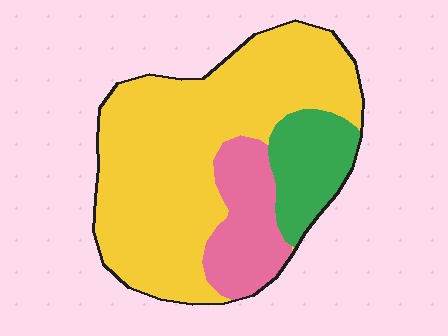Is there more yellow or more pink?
Yellow.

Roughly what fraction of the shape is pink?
Pink takes up about one sixth (1/6) of the shape.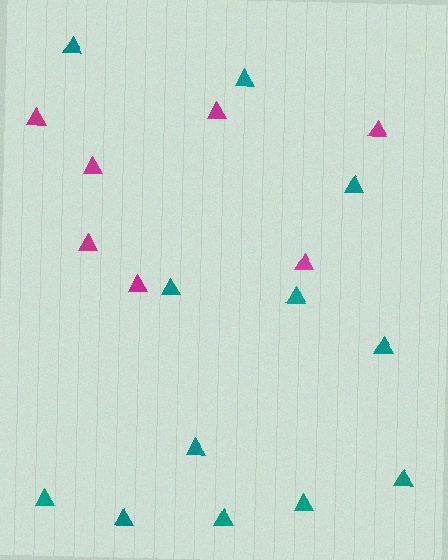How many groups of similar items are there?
There are 2 groups: one group of teal triangles (12) and one group of magenta triangles (7).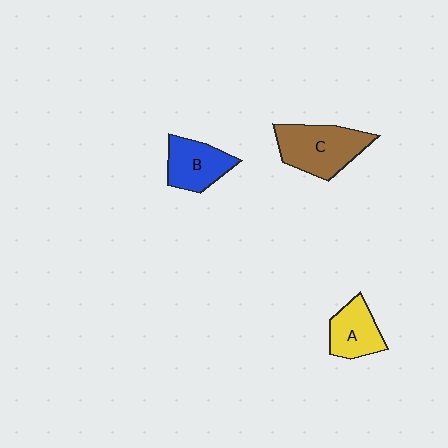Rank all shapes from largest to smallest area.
From largest to smallest: C (brown), B (blue), A (yellow).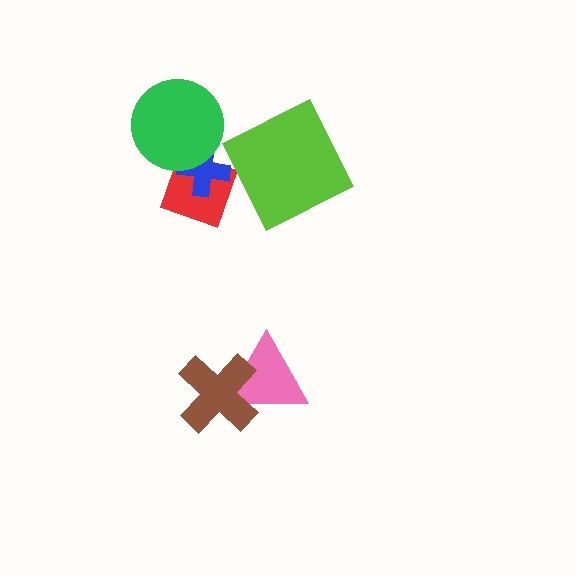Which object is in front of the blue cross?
The green circle is in front of the blue cross.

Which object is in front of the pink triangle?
The brown cross is in front of the pink triangle.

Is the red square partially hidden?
Yes, it is partially covered by another shape.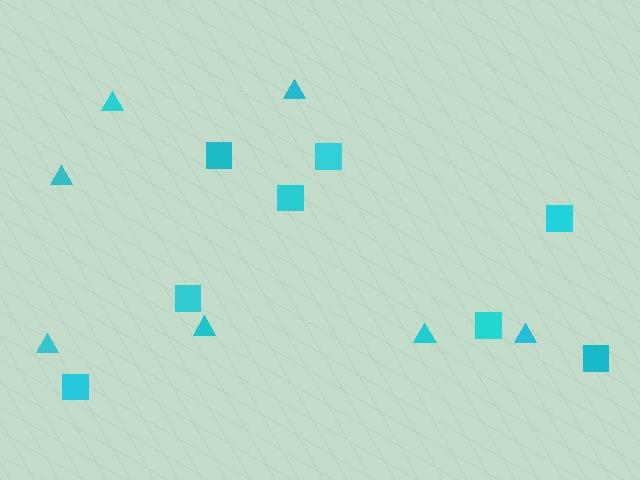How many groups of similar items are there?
There are 2 groups: one group of squares (8) and one group of triangles (7).